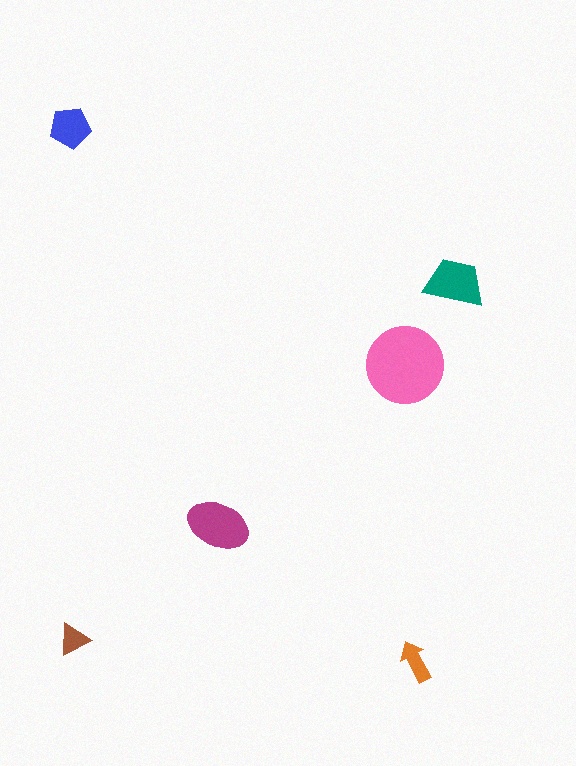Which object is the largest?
The pink circle.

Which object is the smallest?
The brown triangle.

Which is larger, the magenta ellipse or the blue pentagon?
The magenta ellipse.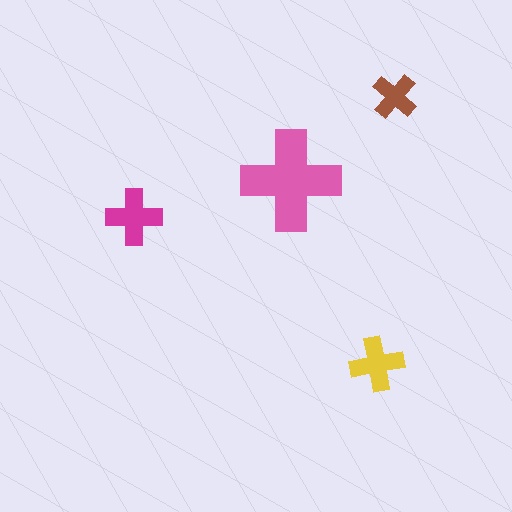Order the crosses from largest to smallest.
the pink one, the magenta one, the yellow one, the brown one.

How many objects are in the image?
There are 4 objects in the image.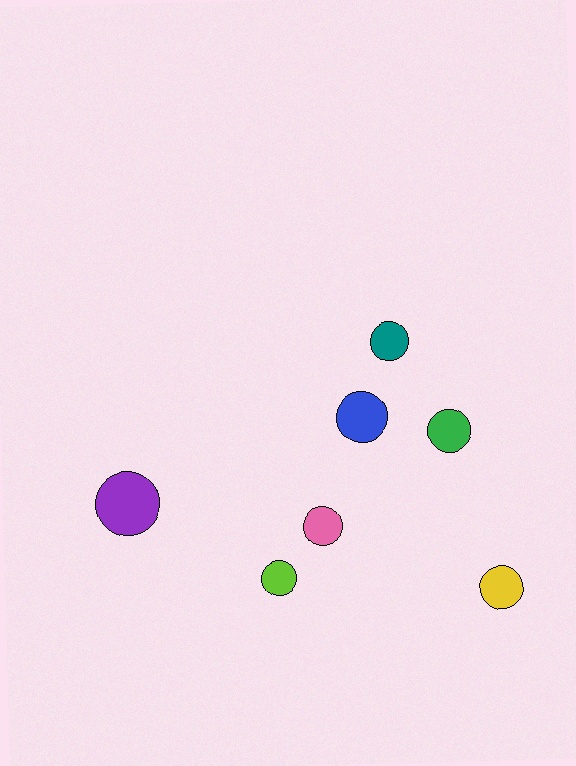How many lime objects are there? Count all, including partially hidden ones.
There is 1 lime object.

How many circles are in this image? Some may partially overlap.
There are 7 circles.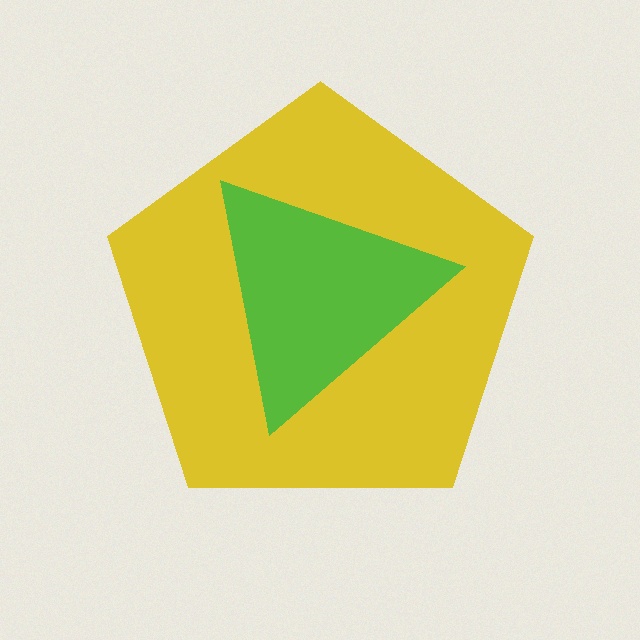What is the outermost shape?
The yellow pentagon.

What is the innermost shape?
The lime triangle.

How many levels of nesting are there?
2.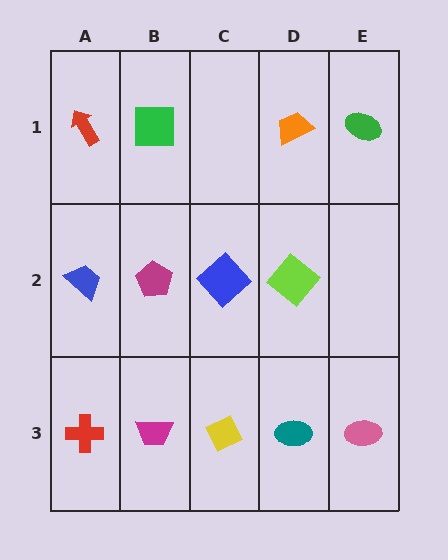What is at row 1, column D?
An orange trapezoid.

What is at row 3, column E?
A pink ellipse.